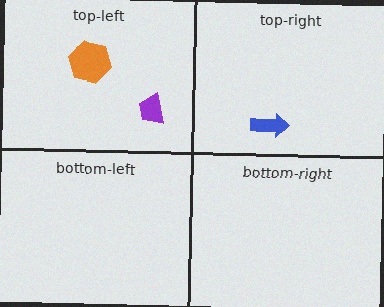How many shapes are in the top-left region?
2.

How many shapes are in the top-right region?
1.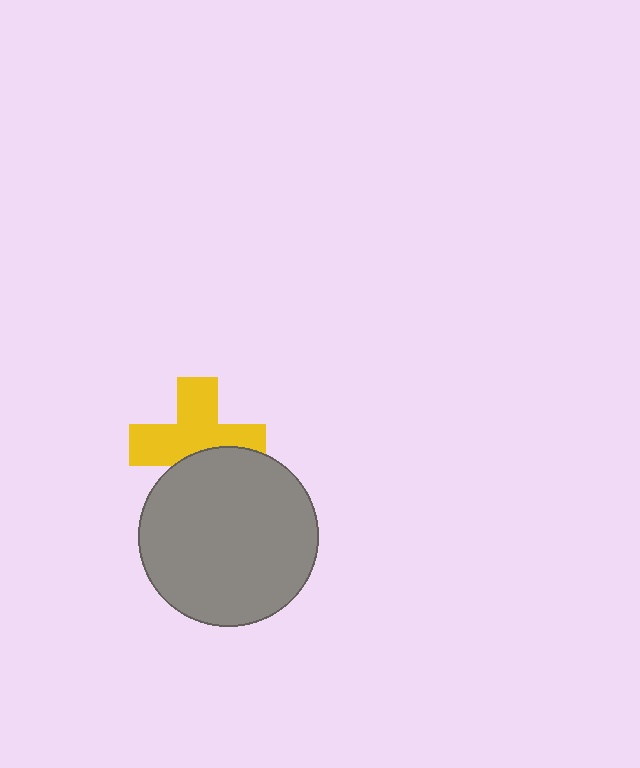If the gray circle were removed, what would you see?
You would see the complete yellow cross.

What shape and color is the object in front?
The object in front is a gray circle.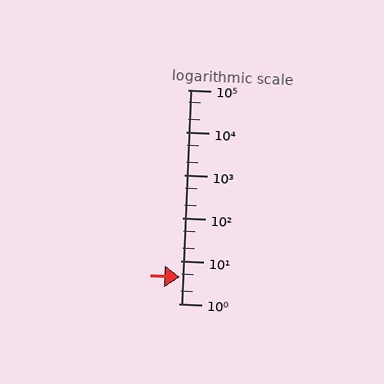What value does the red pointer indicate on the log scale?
The pointer indicates approximately 4.1.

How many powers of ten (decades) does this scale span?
The scale spans 5 decades, from 1 to 100000.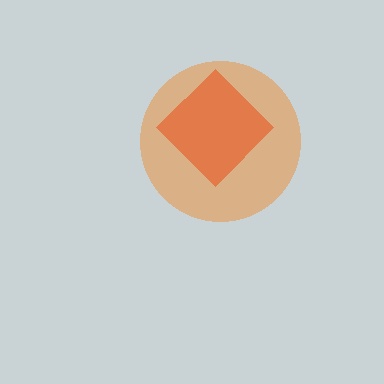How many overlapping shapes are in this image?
There are 2 overlapping shapes in the image.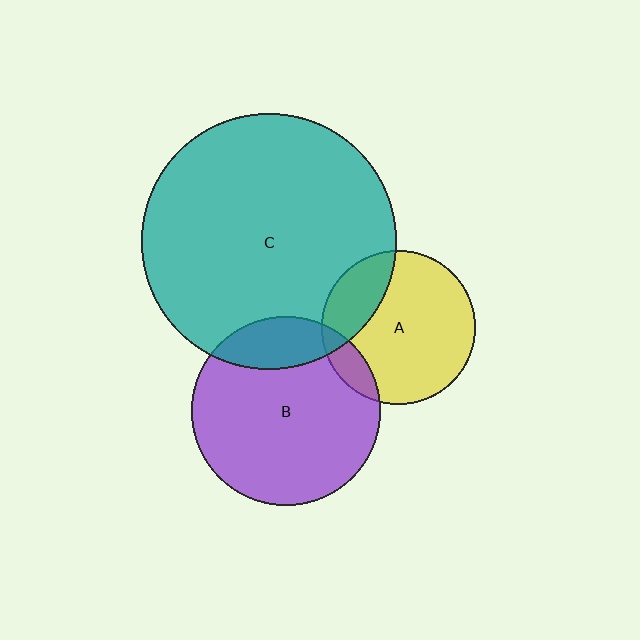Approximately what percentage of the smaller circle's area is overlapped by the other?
Approximately 25%.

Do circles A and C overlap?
Yes.